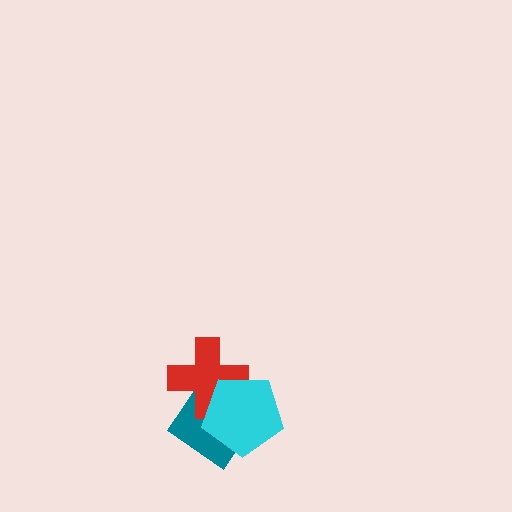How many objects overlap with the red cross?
2 objects overlap with the red cross.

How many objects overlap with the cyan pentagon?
2 objects overlap with the cyan pentagon.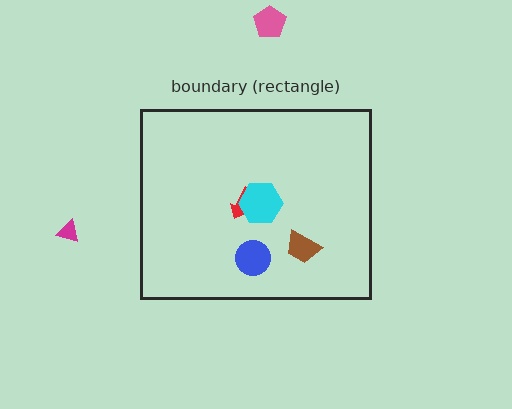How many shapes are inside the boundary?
4 inside, 2 outside.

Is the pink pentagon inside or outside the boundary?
Outside.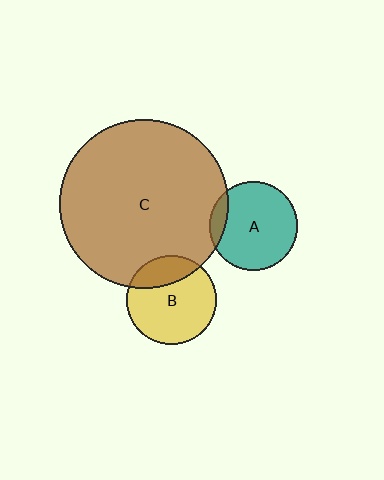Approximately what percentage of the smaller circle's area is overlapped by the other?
Approximately 10%.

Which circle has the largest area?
Circle C (brown).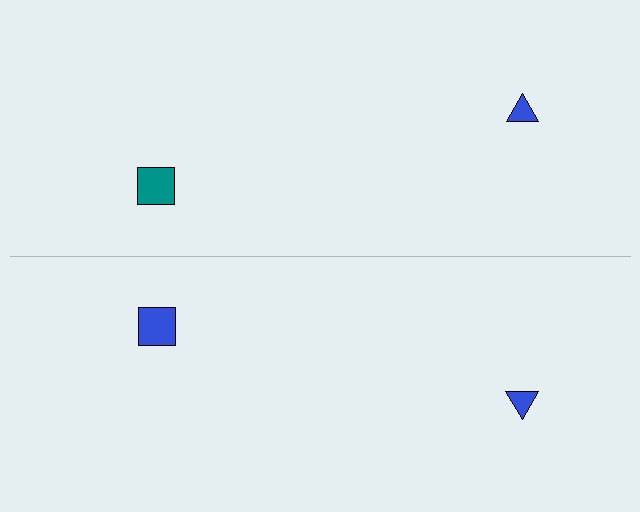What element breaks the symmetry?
The blue square on the bottom side breaks the symmetry — its mirror counterpart is teal.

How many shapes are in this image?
There are 4 shapes in this image.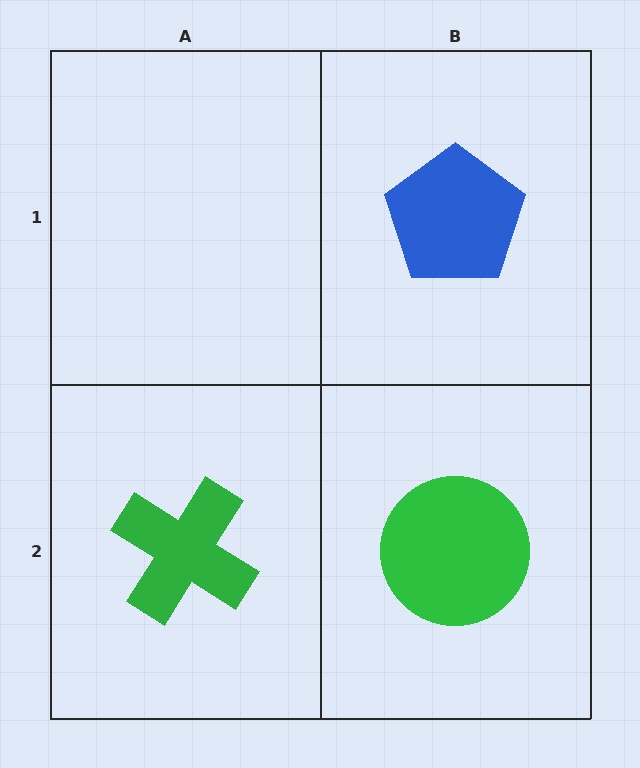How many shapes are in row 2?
2 shapes.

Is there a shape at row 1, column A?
No, that cell is empty.